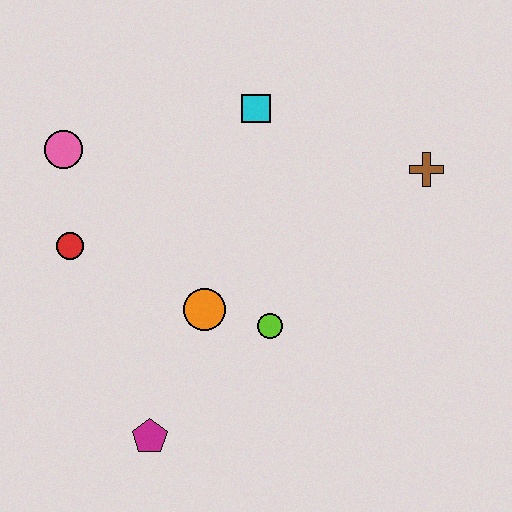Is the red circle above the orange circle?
Yes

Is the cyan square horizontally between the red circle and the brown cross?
Yes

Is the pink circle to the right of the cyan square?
No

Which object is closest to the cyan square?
The brown cross is closest to the cyan square.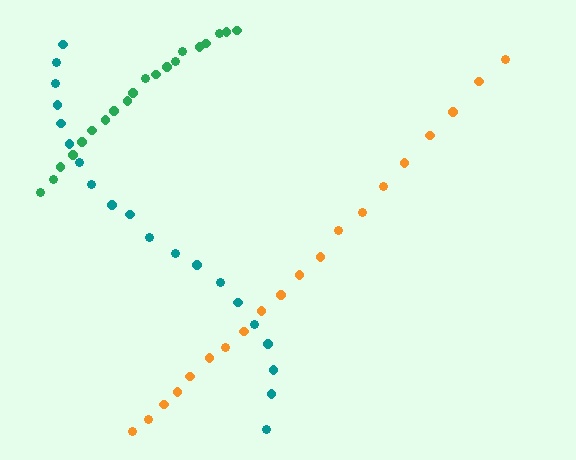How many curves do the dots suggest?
There are 3 distinct paths.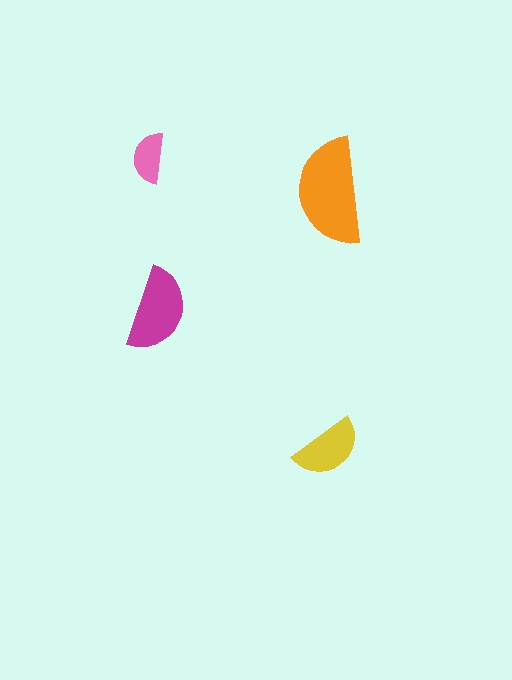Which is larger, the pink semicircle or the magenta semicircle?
The magenta one.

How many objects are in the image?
There are 4 objects in the image.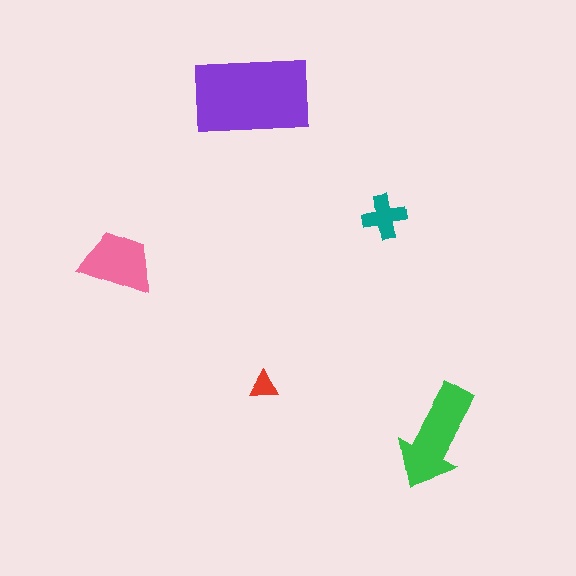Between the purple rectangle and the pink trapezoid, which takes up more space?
The purple rectangle.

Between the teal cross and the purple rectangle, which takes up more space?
The purple rectangle.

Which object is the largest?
The purple rectangle.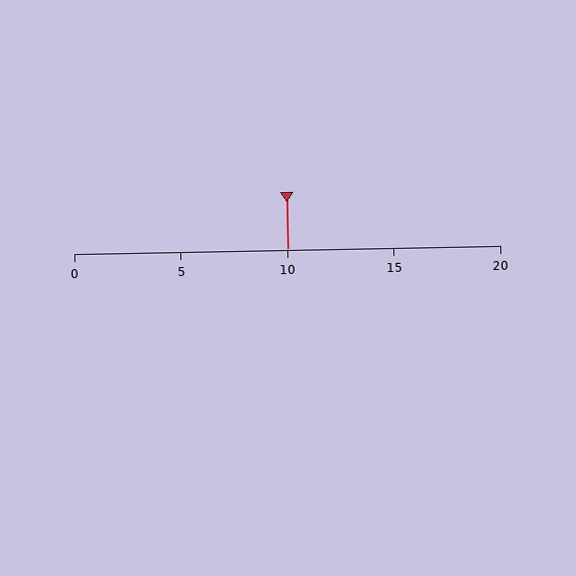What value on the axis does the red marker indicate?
The marker indicates approximately 10.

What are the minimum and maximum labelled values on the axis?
The axis runs from 0 to 20.